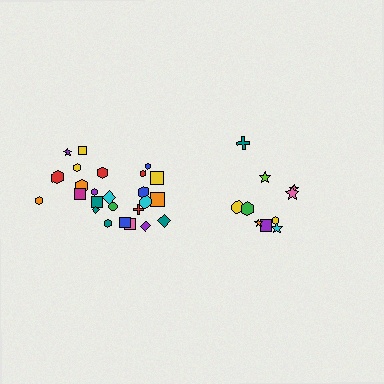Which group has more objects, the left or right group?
The left group.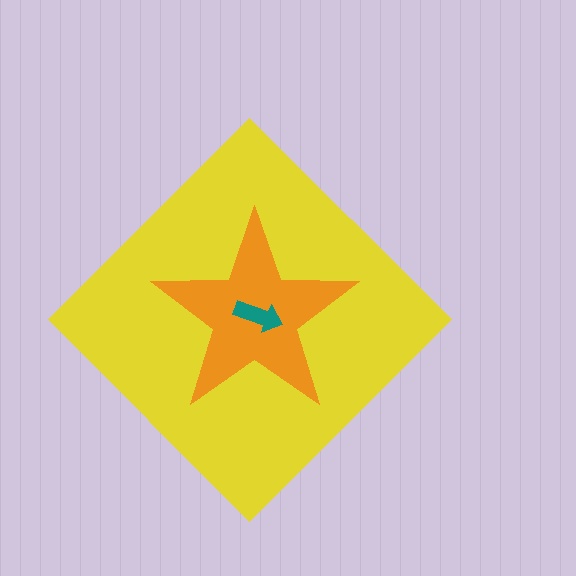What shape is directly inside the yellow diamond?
The orange star.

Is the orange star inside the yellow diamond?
Yes.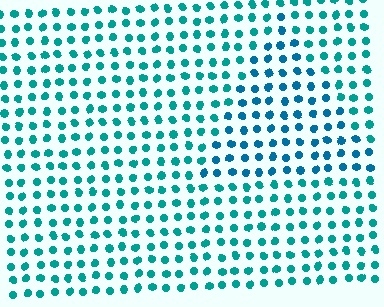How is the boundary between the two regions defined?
The boundary is defined purely by a slight shift in hue (about 23 degrees). Spacing, size, and orientation are identical on both sides.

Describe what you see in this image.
The image is filled with small teal elements in a uniform arrangement. A triangle-shaped region is visible where the elements are tinted to a slightly different hue, forming a subtle color boundary.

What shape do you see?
I see a triangle.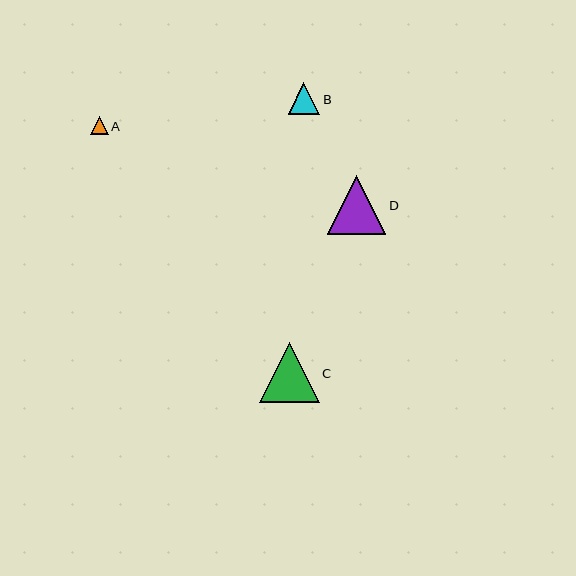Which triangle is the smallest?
Triangle A is the smallest with a size of approximately 17 pixels.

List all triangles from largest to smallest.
From largest to smallest: C, D, B, A.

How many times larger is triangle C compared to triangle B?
Triangle C is approximately 1.9 times the size of triangle B.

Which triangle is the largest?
Triangle C is the largest with a size of approximately 60 pixels.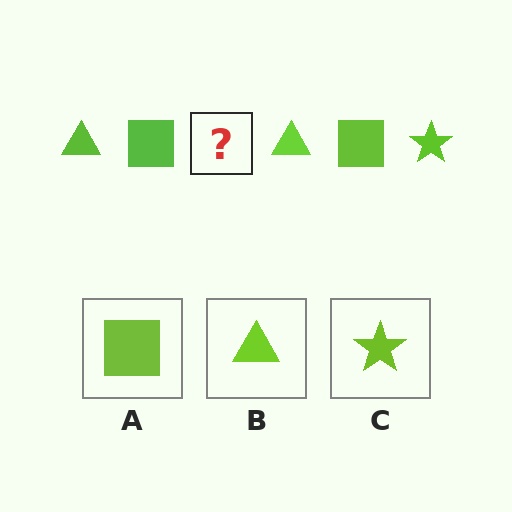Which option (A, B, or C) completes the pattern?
C.